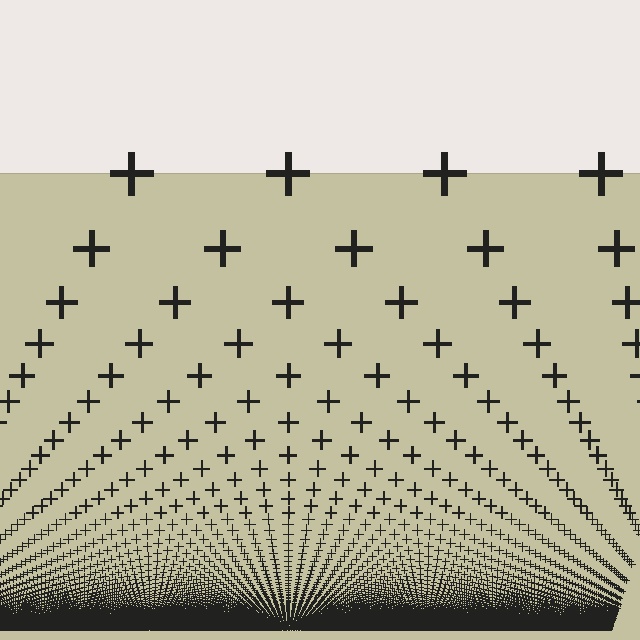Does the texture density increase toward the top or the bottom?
Density increases toward the bottom.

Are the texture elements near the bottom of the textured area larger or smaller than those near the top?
Smaller. The gradient is inverted — elements near the bottom are smaller and denser.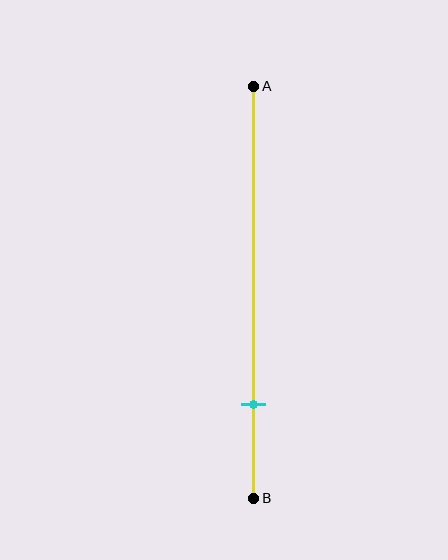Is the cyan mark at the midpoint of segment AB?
No, the mark is at about 75% from A, not at the 50% midpoint.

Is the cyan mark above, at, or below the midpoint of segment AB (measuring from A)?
The cyan mark is below the midpoint of segment AB.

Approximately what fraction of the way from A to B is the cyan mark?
The cyan mark is approximately 75% of the way from A to B.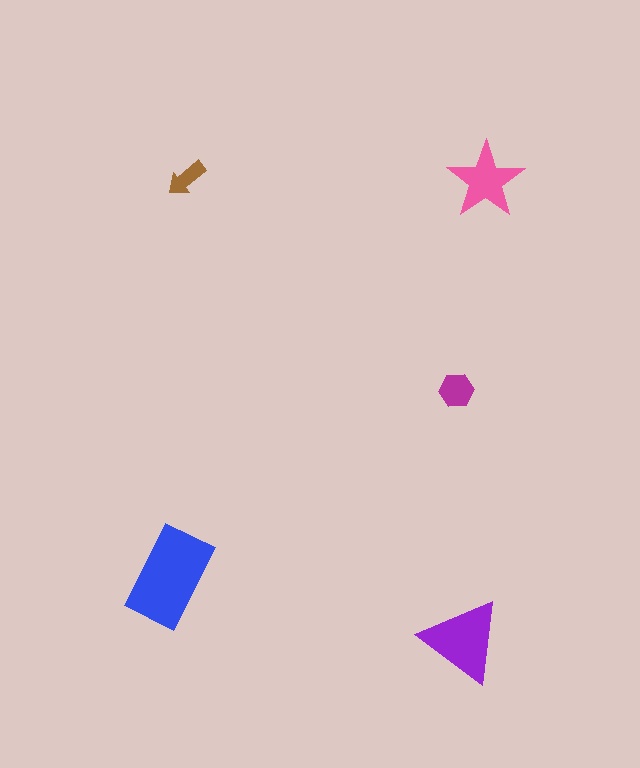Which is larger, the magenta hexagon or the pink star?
The pink star.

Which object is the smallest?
The brown arrow.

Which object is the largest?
The blue rectangle.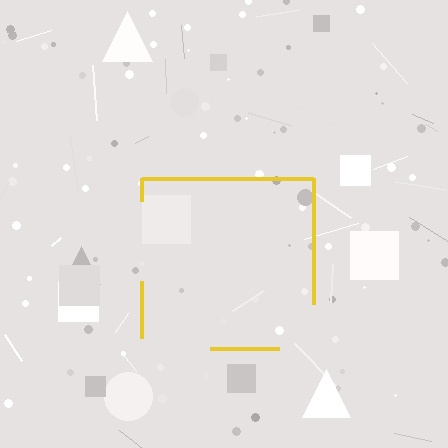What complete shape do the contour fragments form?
The contour fragments form a square.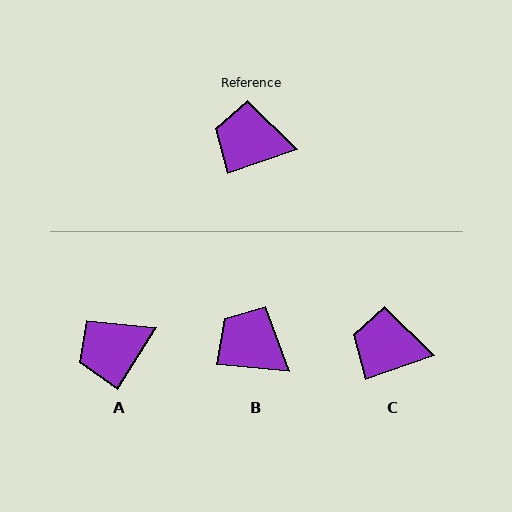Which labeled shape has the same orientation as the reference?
C.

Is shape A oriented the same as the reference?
No, it is off by about 39 degrees.